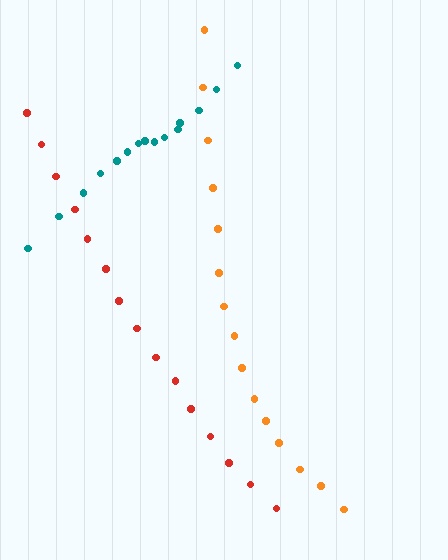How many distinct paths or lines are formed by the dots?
There are 3 distinct paths.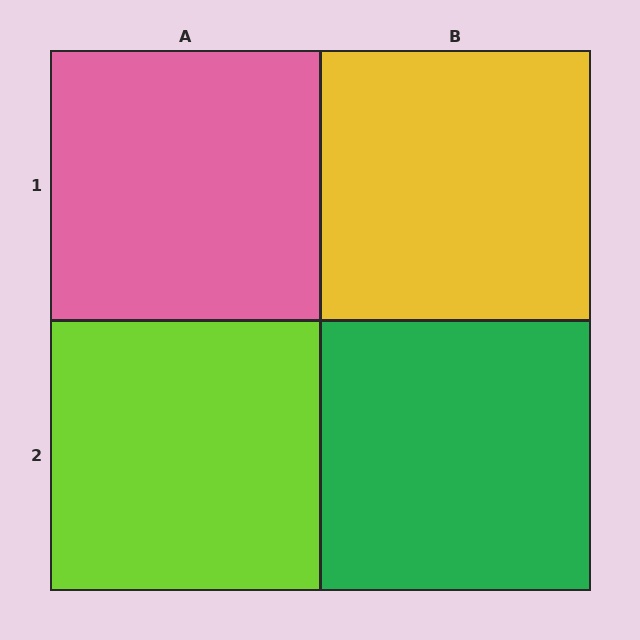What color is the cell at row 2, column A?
Lime.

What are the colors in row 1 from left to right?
Pink, yellow.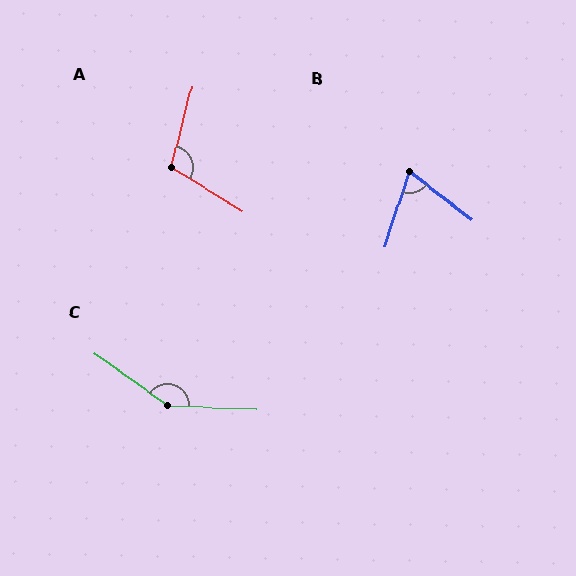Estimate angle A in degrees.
Approximately 107 degrees.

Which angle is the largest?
C, at approximately 147 degrees.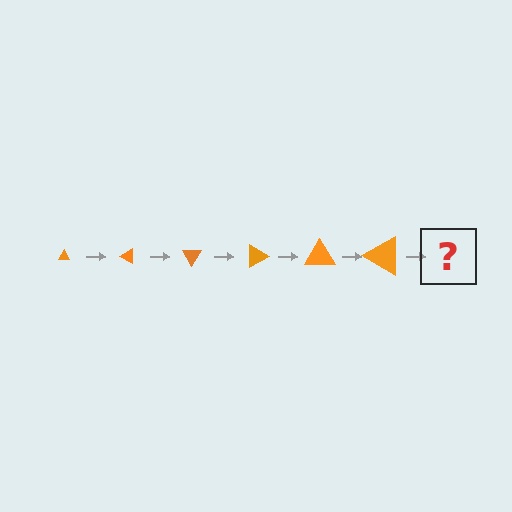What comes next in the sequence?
The next element should be a triangle, larger than the previous one and rotated 180 degrees from the start.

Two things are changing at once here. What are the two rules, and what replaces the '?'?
The two rules are that the triangle grows larger each step and it rotates 30 degrees each step. The '?' should be a triangle, larger than the previous one and rotated 180 degrees from the start.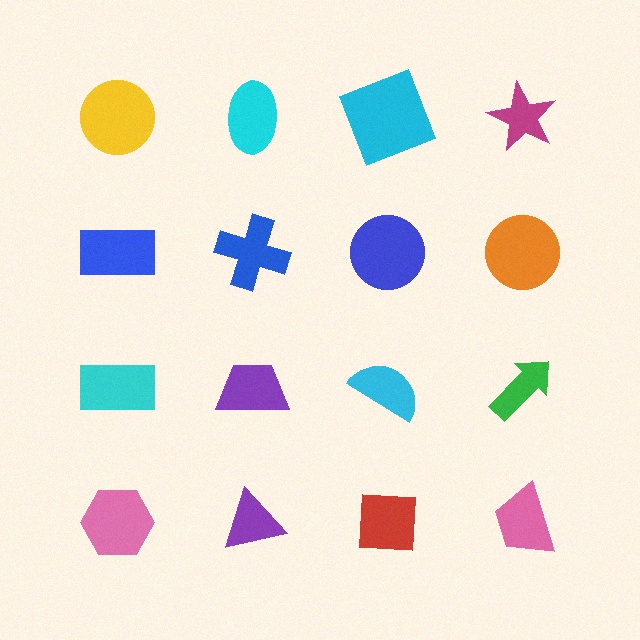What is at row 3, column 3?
A cyan semicircle.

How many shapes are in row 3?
4 shapes.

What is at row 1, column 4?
A magenta star.